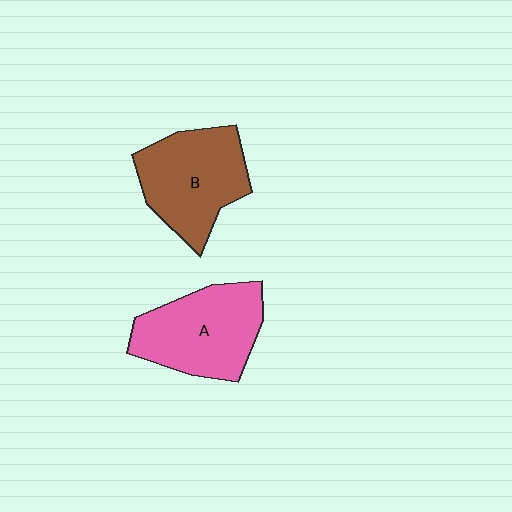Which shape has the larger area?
Shape A (pink).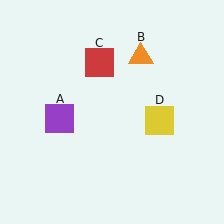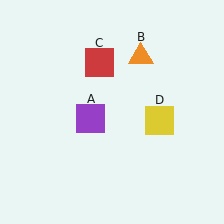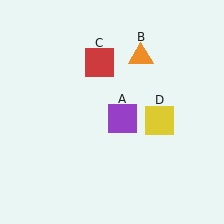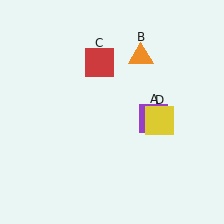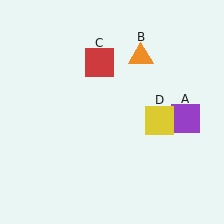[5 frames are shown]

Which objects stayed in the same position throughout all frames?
Orange triangle (object B) and red square (object C) and yellow square (object D) remained stationary.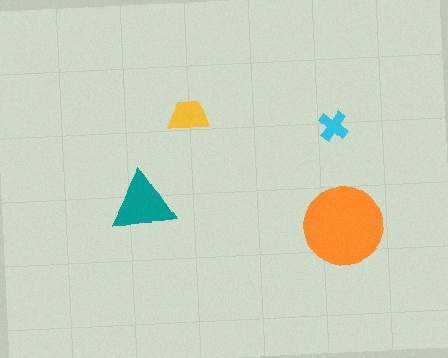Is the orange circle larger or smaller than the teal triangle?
Larger.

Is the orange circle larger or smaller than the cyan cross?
Larger.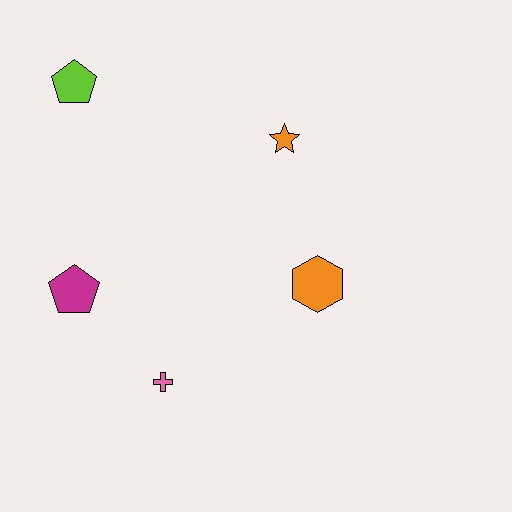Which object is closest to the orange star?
The orange hexagon is closest to the orange star.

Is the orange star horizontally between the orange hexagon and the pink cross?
Yes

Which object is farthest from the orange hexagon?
The lime pentagon is farthest from the orange hexagon.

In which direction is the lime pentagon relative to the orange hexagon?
The lime pentagon is to the left of the orange hexagon.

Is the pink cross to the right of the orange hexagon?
No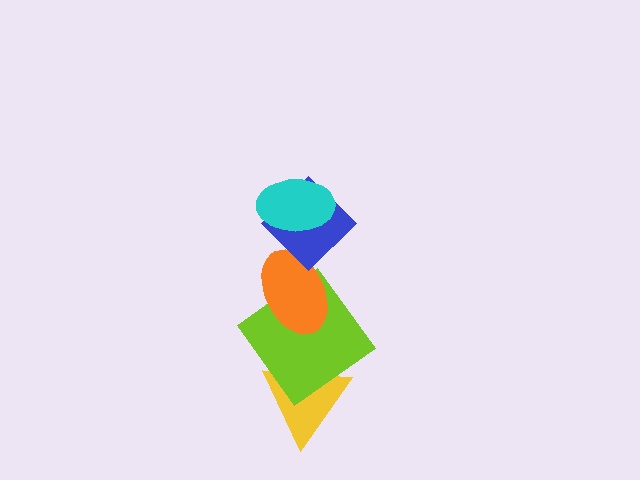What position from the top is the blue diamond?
The blue diamond is 2nd from the top.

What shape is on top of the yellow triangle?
The lime diamond is on top of the yellow triangle.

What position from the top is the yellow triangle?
The yellow triangle is 5th from the top.